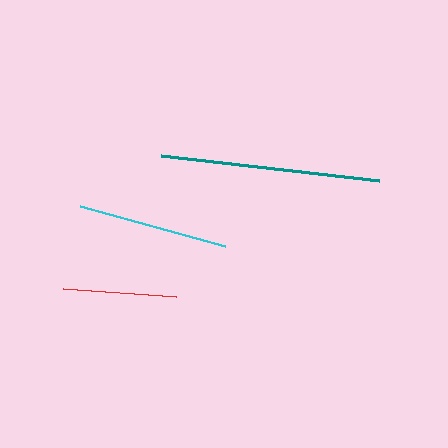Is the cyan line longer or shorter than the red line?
The cyan line is longer than the red line.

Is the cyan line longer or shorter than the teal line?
The teal line is longer than the cyan line.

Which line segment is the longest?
The teal line is the longest at approximately 219 pixels.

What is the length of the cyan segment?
The cyan segment is approximately 151 pixels long.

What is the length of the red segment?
The red segment is approximately 113 pixels long.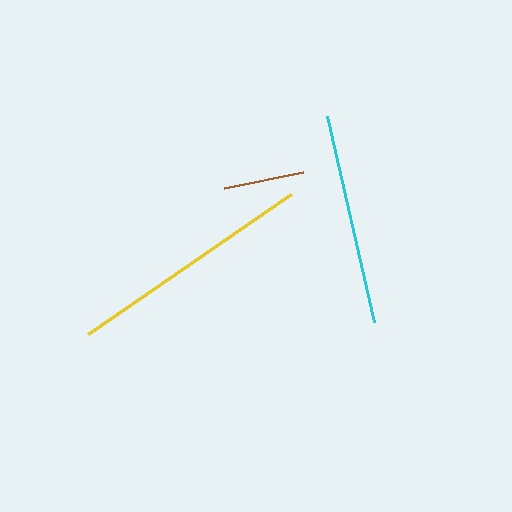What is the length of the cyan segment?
The cyan segment is approximately 211 pixels long.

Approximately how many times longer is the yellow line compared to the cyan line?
The yellow line is approximately 1.2 times the length of the cyan line.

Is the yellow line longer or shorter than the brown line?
The yellow line is longer than the brown line.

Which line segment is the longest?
The yellow line is the longest at approximately 246 pixels.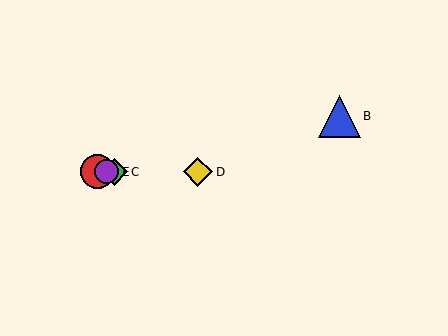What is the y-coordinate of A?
Object A is at y≈172.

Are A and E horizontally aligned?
Yes, both are at y≈172.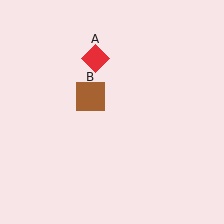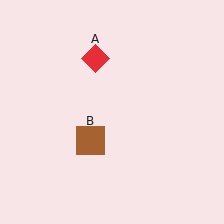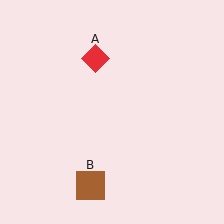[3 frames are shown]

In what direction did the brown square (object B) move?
The brown square (object B) moved down.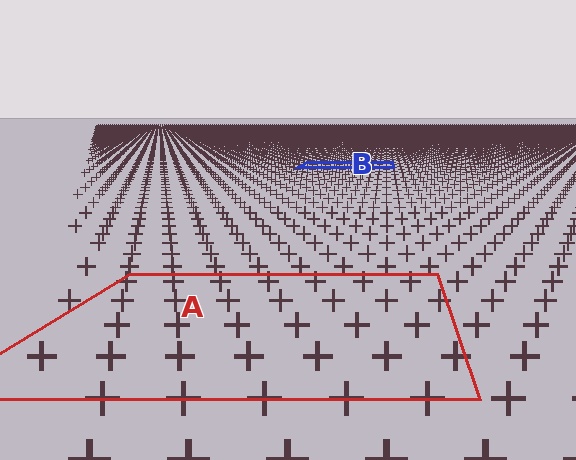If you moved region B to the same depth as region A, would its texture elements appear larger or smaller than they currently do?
They would appear larger. At a closer depth, the same texture elements are projected at a bigger on-screen size.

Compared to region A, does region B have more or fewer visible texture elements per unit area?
Region B has more texture elements per unit area — they are packed more densely because it is farther away.